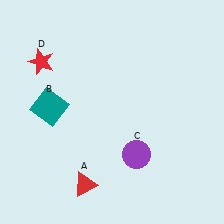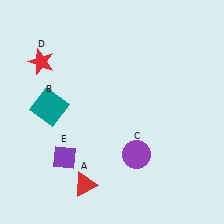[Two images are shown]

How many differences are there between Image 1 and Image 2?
There is 1 difference between the two images.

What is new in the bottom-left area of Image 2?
A purple diamond (E) was added in the bottom-left area of Image 2.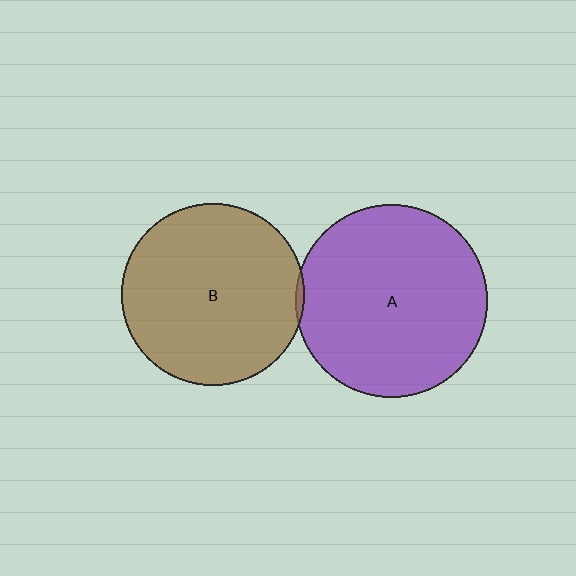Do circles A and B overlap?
Yes.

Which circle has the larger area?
Circle A (purple).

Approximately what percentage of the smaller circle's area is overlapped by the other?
Approximately 5%.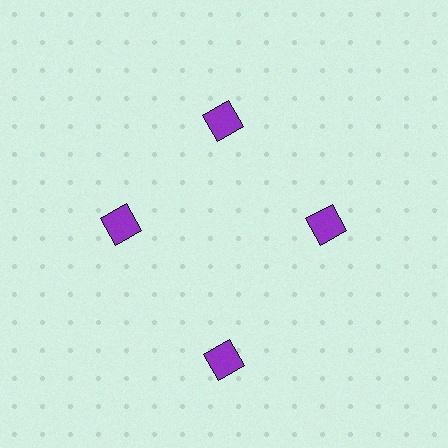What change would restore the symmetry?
The symmetry would be restored by moving it inward, back onto the ring so that all 4 squares sit at equal angles and equal distance from the center.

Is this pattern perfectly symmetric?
No. The 4 purple squares are arranged in a ring, but one element near the 6 o'clock position is pushed outward from the center, breaking the 4-fold rotational symmetry.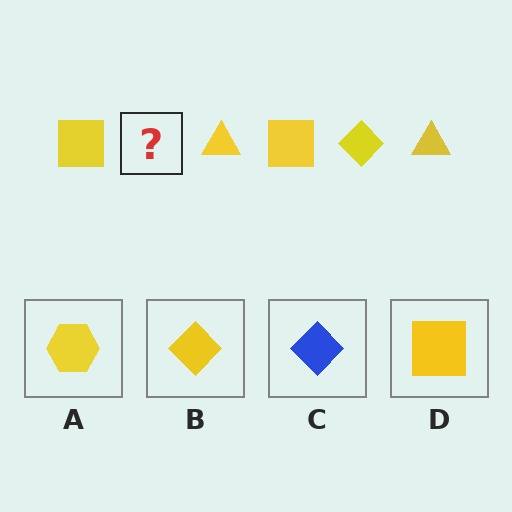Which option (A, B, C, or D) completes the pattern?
B.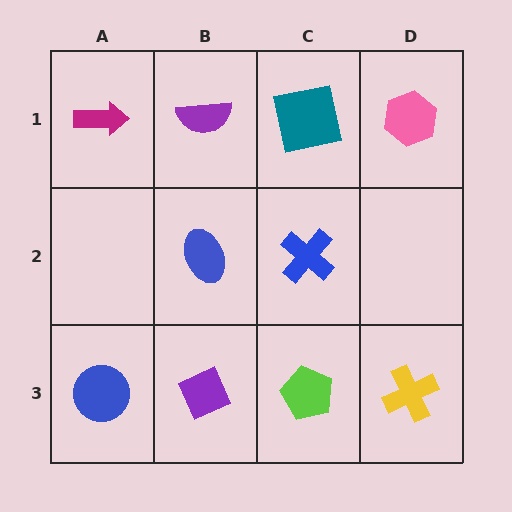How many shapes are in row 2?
2 shapes.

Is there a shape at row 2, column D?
No, that cell is empty.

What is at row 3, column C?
A lime pentagon.